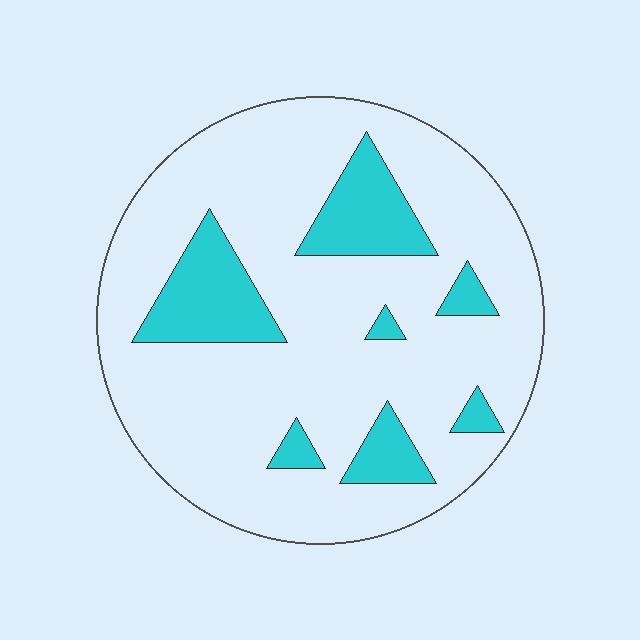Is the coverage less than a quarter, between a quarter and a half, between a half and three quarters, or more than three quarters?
Less than a quarter.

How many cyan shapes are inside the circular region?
7.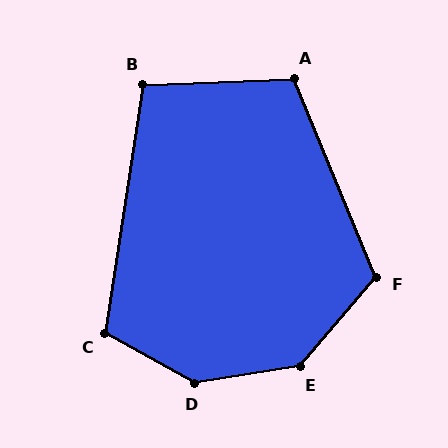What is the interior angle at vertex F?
Approximately 117 degrees (obtuse).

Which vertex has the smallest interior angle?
B, at approximately 101 degrees.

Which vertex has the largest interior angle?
D, at approximately 142 degrees.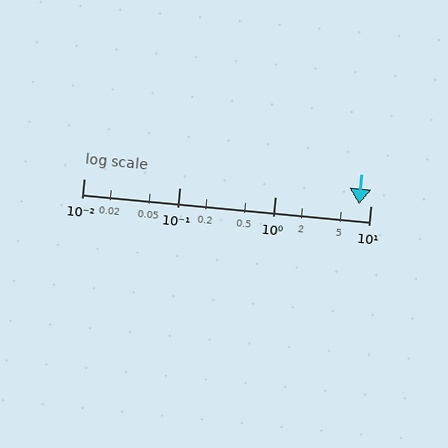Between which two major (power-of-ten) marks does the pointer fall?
The pointer is between 1 and 10.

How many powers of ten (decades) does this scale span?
The scale spans 3 decades, from 0.01 to 10.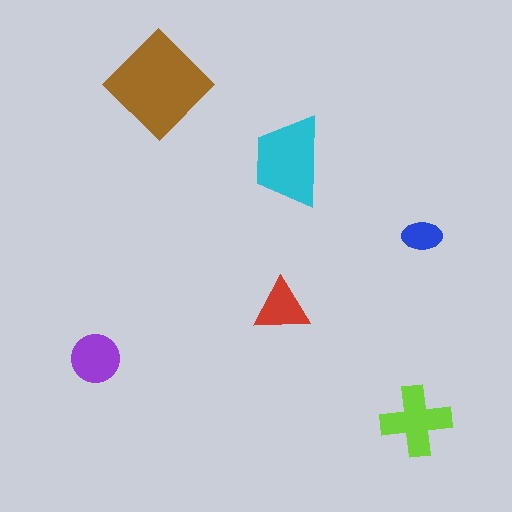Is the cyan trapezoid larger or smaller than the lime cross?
Larger.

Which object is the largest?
The brown diamond.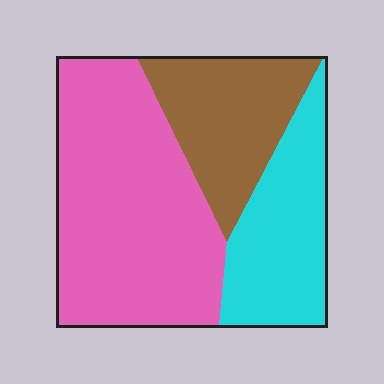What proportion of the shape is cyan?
Cyan takes up about one quarter (1/4) of the shape.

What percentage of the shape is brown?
Brown takes up about one quarter (1/4) of the shape.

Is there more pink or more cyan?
Pink.